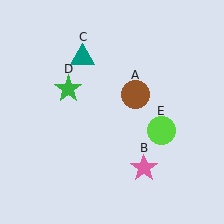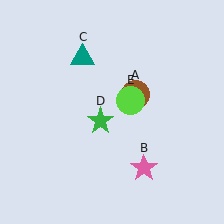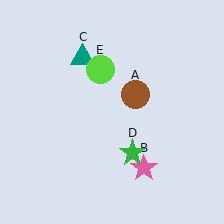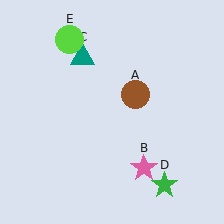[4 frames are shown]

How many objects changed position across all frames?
2 objects changed position: green star (object D), lime circle (object E).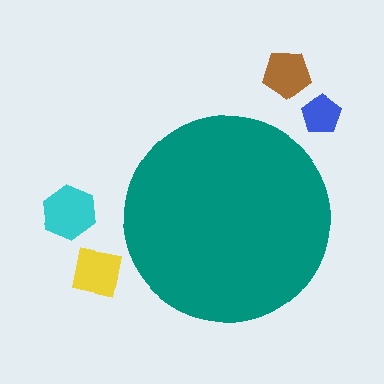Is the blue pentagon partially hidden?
No, the blue pentagon is fully visible.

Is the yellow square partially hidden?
No, the yellow square is fully visible.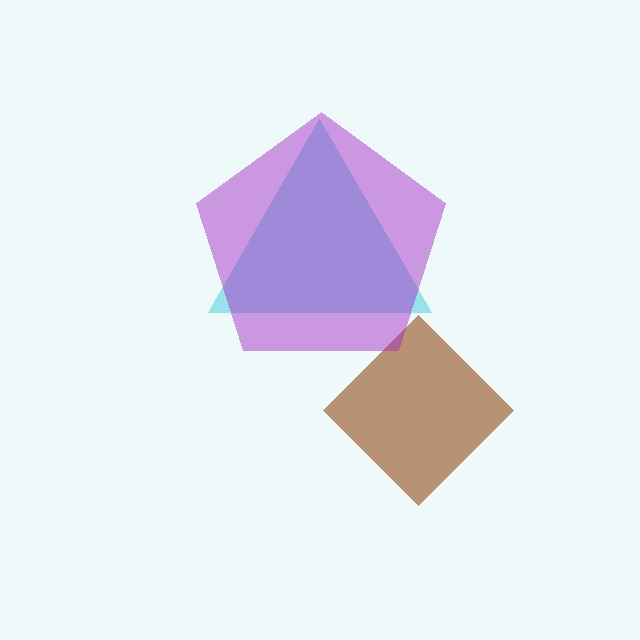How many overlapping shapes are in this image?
There are 3 overlapping shapes in the image.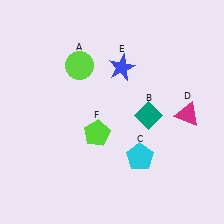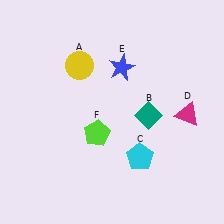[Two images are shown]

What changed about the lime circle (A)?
In Image 1, A is lime. In Image 2, it changed to yellow.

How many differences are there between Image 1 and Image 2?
There is 1 difference between the two images.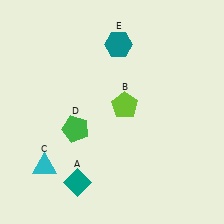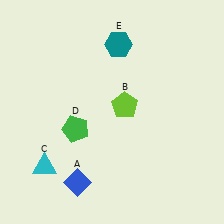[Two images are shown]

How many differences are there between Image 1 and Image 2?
There is 1 difference between the two images.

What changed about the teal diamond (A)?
In Image 1, A is teal. In Image 2, it changed to blue.